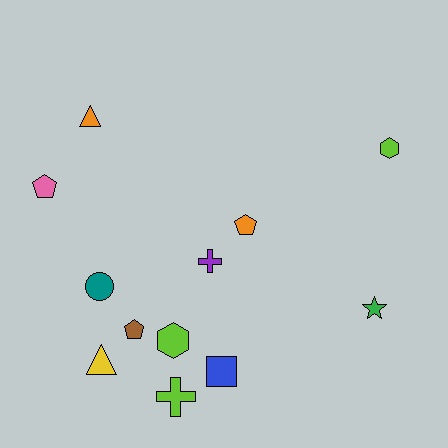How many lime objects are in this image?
There are 3 lime objects.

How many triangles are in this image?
There are 2 triangles.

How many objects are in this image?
There are 12 objects.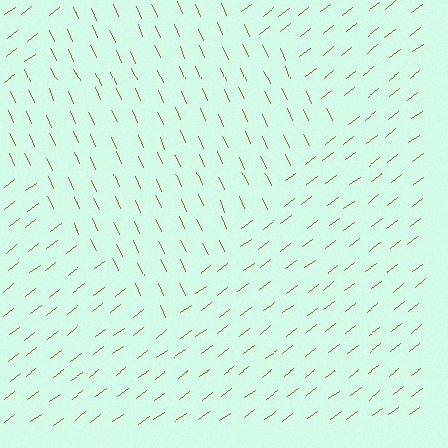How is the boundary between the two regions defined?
The boundary is defined purely by a change in line orientation (approximately 77 degrees difference). All lines are the same color and thickness.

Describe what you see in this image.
The image is filled with small brown line segments. A diamond region in the image has lines oriented differently from the surrounding lines, creating a visible texture boundary.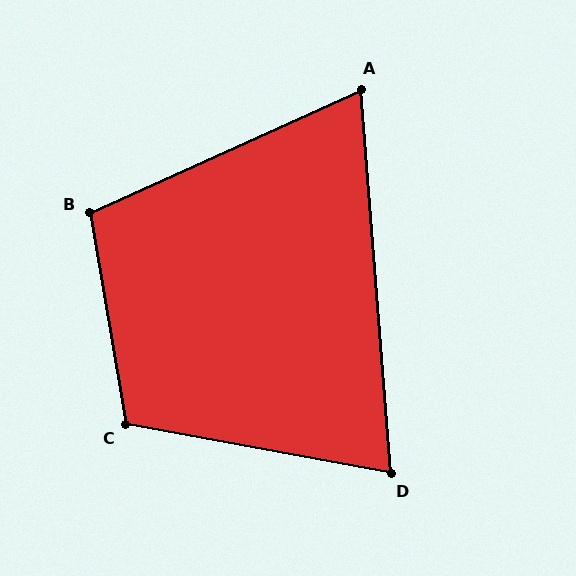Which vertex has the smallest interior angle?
A, at approximately 70 degrees.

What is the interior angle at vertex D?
Approximately 75 degrees (acute).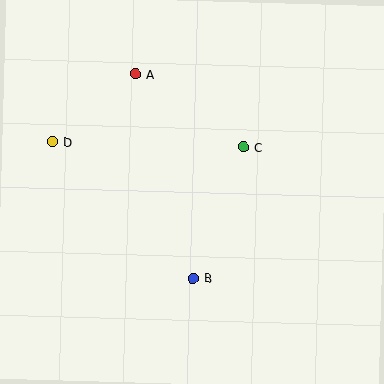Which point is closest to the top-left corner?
Point D is closest to the top-left corner.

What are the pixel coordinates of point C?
Point C is at (243, 147).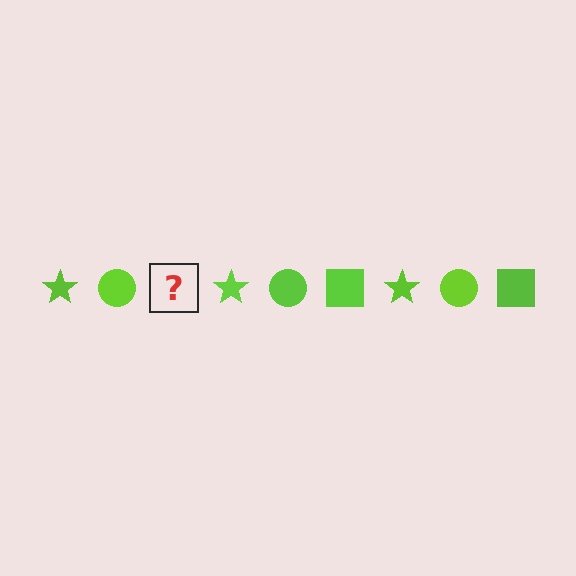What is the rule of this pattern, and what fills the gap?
The rule is that the pattern cycles through star, circle, square shapes in lime. The gap should be filled with a lime square.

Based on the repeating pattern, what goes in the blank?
The blank should be a lime square.